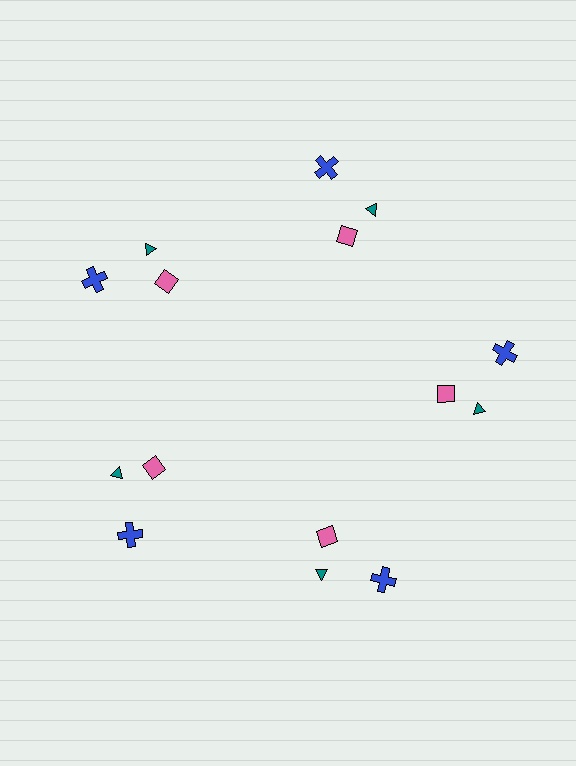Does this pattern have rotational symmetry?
Yes, this pattern has 5-fold rotational symmetry. It looks the same after rotating 72 degrees around the center.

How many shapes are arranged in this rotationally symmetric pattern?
There are 15 shapes, arranged in 5 groups of 3.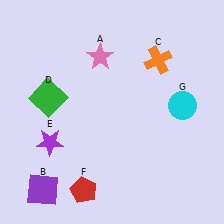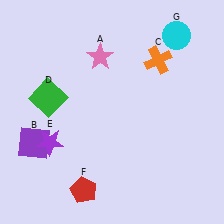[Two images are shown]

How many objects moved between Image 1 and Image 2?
2 objects moved between the two images.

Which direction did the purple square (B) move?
The purple square (B) moved up.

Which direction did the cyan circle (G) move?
The cyan circle (G) moved up.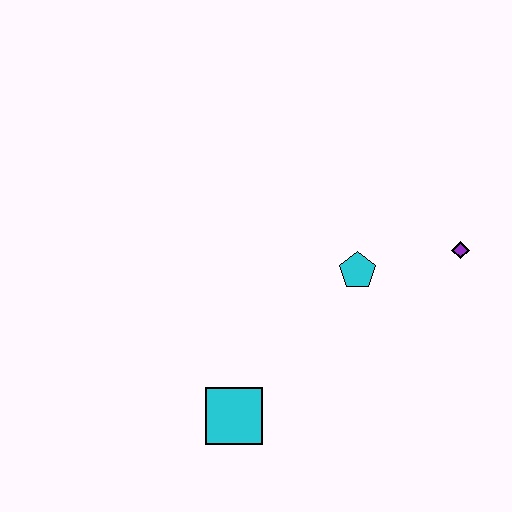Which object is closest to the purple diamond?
The cyan pentagon is closest to the purple diamond.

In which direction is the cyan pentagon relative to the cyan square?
The cyan pentagon is above the cyan square.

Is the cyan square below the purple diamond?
Yes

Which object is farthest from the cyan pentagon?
The cyan square is farthest from the cyan pentagon.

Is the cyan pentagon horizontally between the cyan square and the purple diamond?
Yes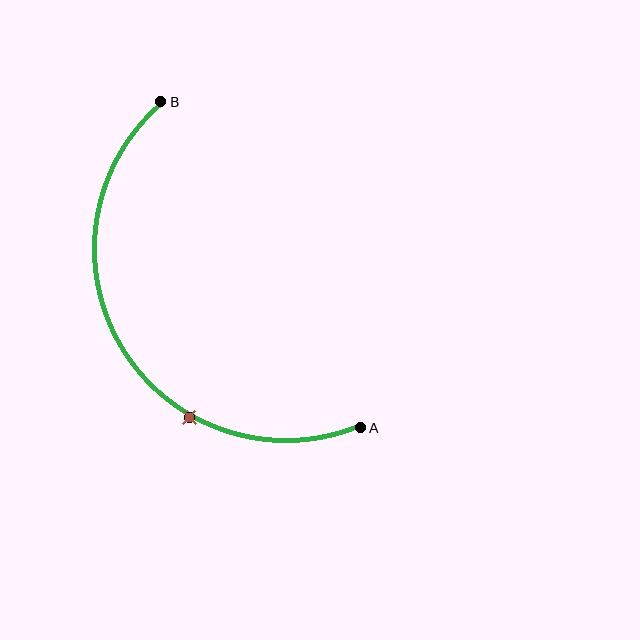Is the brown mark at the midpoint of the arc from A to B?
No. The brown mark lies on the arc but is closer to endpoint A. The arc midpoint would be at the point on the curve equidistant along the arc from both A and B.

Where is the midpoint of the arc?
The arc midpoint is the point on the curve farthest from the straight line joining A and B. It sits to the left of that line.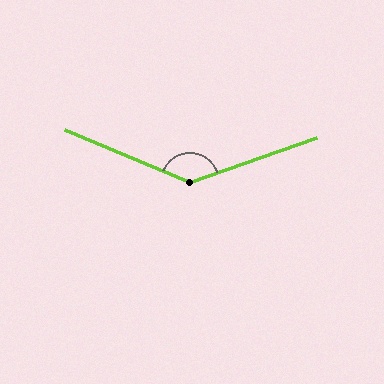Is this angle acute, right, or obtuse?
It is obtuse.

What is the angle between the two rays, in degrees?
Approximately 138 degrees.